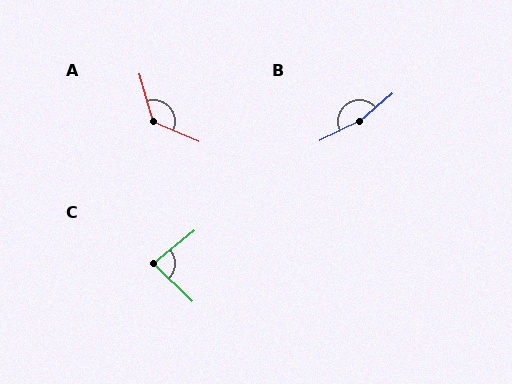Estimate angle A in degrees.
Approximately 128 degrees.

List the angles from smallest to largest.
C (82°), A (128°), B (167°).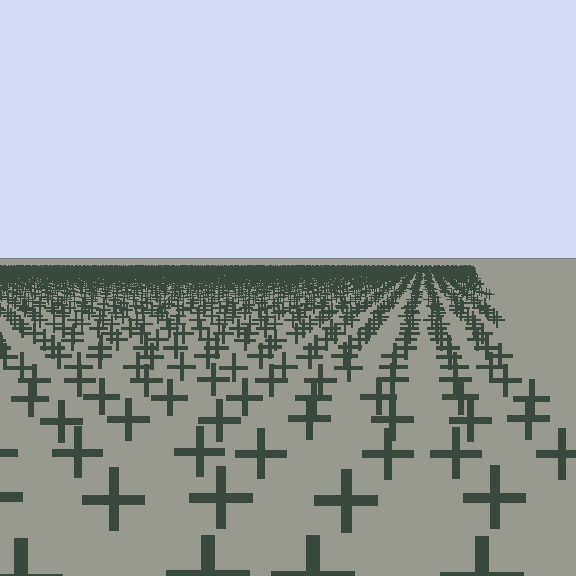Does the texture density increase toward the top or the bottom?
Density increases toward the top.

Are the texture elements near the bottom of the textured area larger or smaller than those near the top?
Larger. Near the bottom, elements are closer to the viewer and appear at a bigger on-screen size.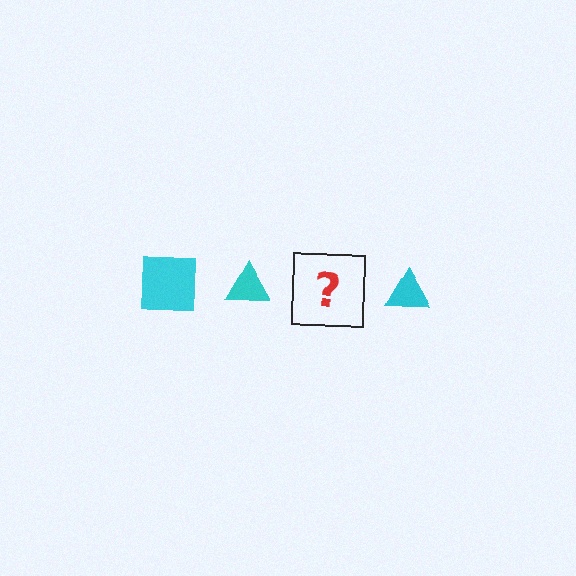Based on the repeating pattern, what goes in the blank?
The blank should be a cyan square.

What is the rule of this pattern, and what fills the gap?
The rule is that the pattern cycles through square, triangle shapes in cyan. The gap should be filled with a cyan square.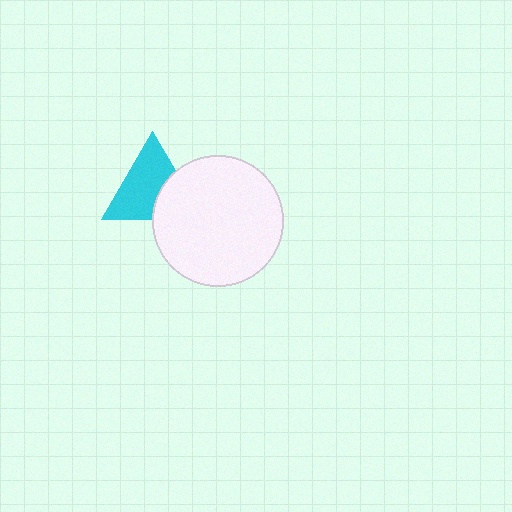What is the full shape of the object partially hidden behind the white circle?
The partially hidden object is a cyan triangle.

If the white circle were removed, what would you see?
You would see the complete cyan triangle.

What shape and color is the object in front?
The object in front is a white circle.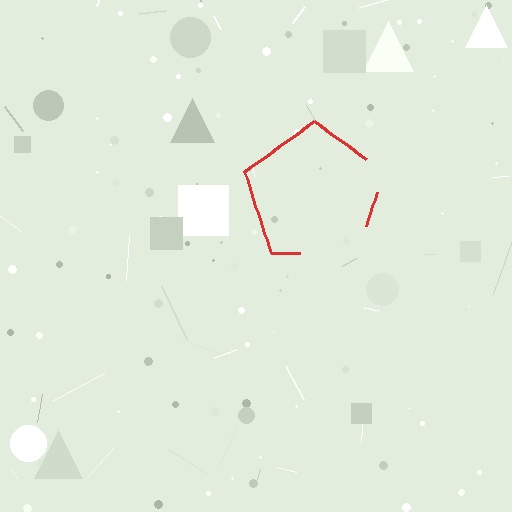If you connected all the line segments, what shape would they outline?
They would outline a pentagon.